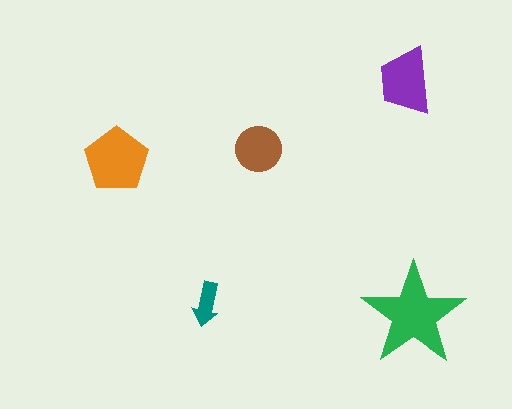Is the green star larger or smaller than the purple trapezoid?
Larger.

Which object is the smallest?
The teal arrow.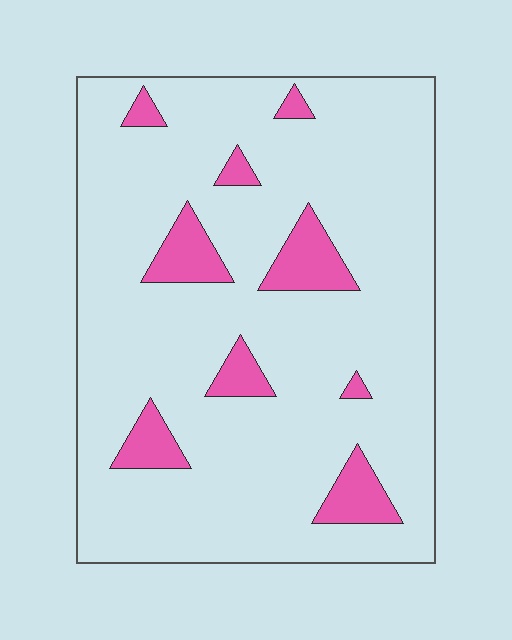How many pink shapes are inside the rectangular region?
9.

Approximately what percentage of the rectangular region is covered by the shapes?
Approximately 10%.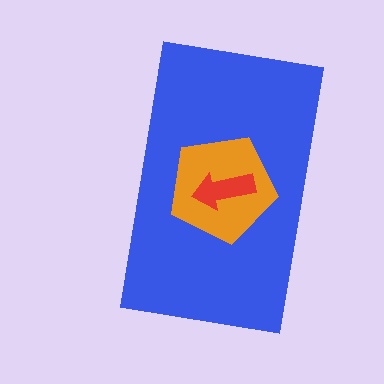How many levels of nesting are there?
3.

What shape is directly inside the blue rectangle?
The orange pentagon.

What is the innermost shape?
The red arrow.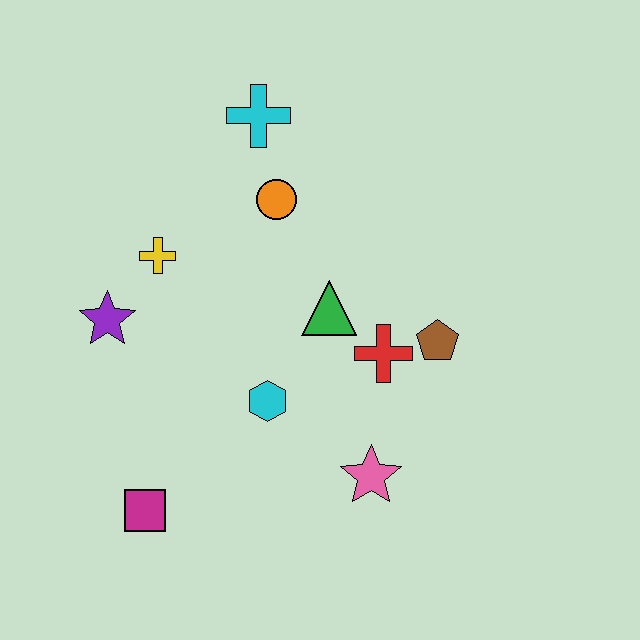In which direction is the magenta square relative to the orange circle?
The magenta square is below the orange circle.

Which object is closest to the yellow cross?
The purple star is closest to the yellow cross.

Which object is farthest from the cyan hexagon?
The cyan cross is farthest from the cyan hexagon.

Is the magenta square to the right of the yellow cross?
No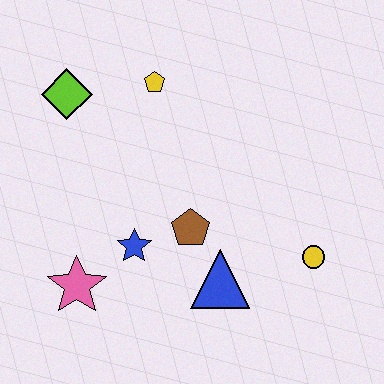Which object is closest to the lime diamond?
The yellow pentagon is closest to the lime diamond.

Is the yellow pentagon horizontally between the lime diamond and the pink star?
No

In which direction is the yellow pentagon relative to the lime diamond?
The yellow pentagon is to the right of the lime diamond.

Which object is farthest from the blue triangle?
The lime diamond is farthest from the blue triangle.